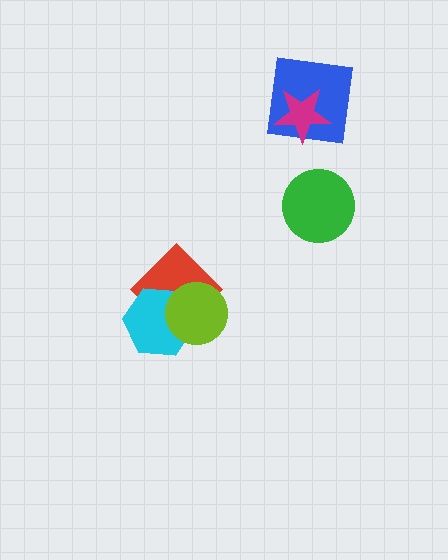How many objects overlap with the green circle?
0 objects overlap with the green circle.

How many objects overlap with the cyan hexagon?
2 objects overlap with the cyan hexagon.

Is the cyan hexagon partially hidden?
Yes, it is partially covered by another shape.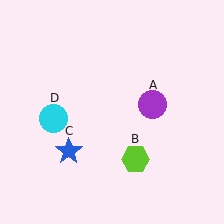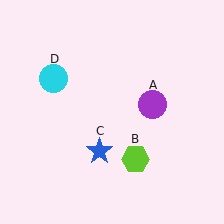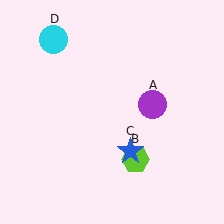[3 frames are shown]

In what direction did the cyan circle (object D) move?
The cyan circle (object D) moved up.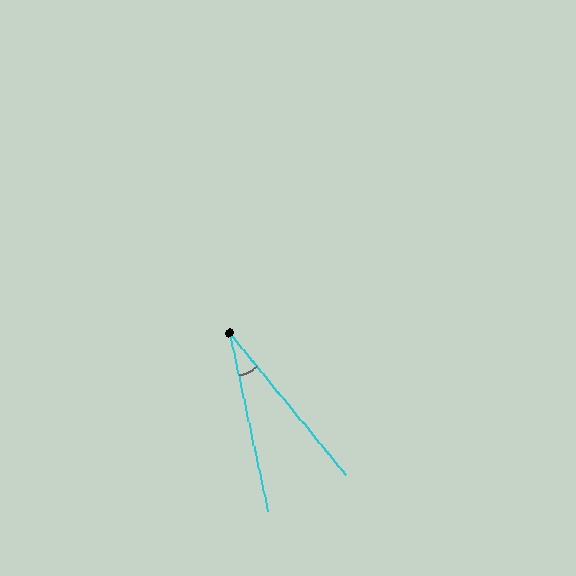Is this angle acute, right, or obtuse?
It is acute.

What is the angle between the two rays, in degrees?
Approximately 27 degrees.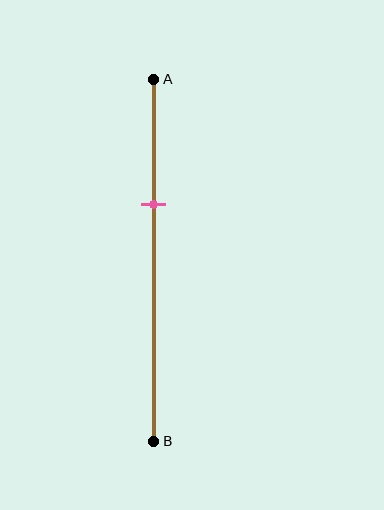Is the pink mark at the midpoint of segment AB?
No, the mark is at about 35% from A, not at the 50% midpoint.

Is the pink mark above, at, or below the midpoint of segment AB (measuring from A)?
The pink mark is above the midpoint of segment AB.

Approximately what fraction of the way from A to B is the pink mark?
The pink mark is approximately 35% of the way from A to B.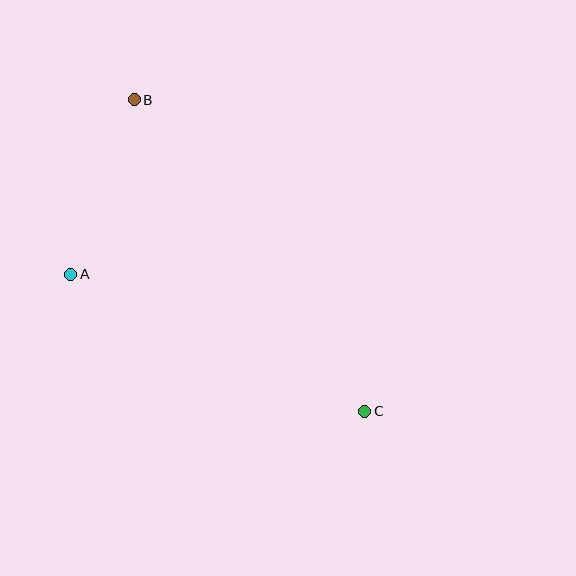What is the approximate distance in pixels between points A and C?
The distance between A and C is approximately 325 pixels.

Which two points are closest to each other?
Points A and B are closest to each other.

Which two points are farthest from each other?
Points B and C are farthest from each other.